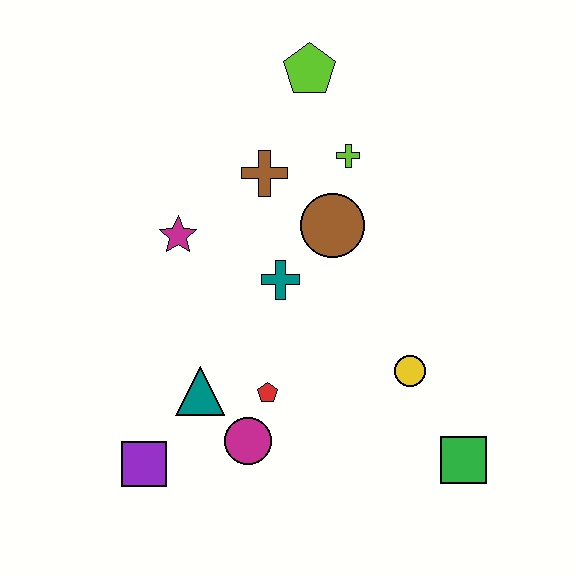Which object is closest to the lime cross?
The brown circle is closest to the lime cross.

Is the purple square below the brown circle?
Yes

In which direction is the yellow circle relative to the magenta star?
The yellow circle is to the right of the magenta star.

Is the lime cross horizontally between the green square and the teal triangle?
Yes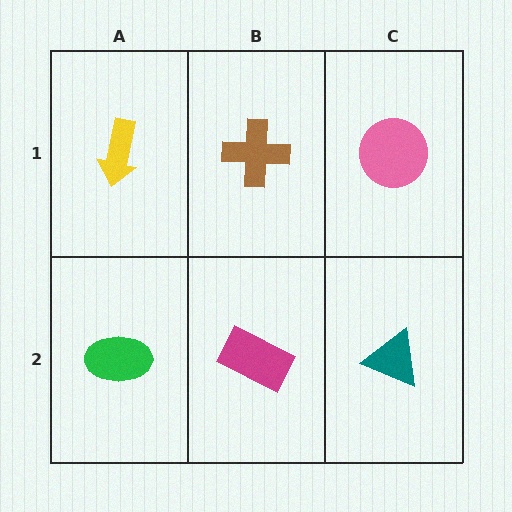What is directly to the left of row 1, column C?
A brown cross.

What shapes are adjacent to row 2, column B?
A brown cross (row 1, column B), a green ellipse (row 2, column A), a teal triangle (row 2, column C).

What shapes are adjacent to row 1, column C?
A teal triangle (row 2, column C), a brown cross (row 1, column B).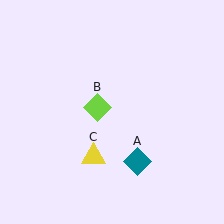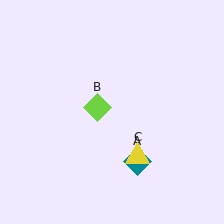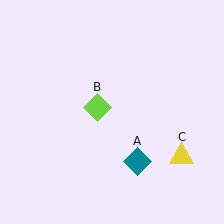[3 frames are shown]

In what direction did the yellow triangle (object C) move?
The yellow triangle (object C) moved right.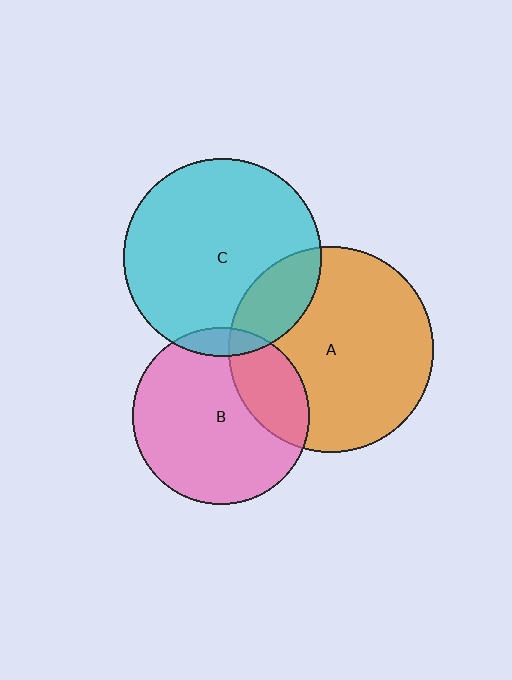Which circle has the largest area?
Circle A (orange).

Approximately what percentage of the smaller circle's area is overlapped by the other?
Approximately 25%.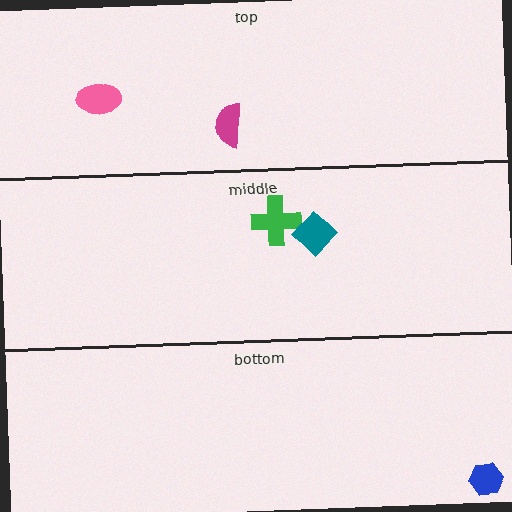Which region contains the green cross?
The middle region.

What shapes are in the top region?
The pink ellipse, the magenta semicircle.